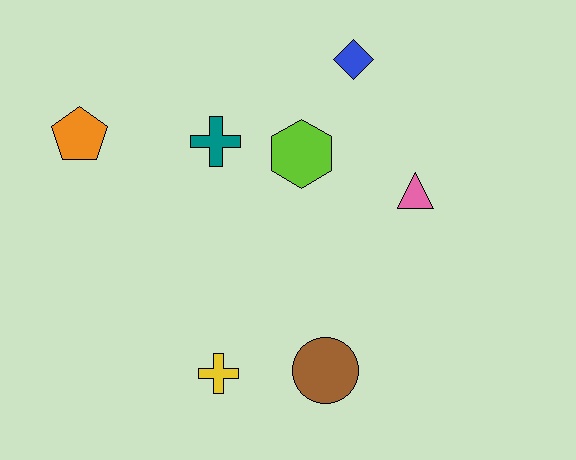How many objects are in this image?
There are 7 objects.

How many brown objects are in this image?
There is 1 brown object.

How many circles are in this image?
There is 1 circle.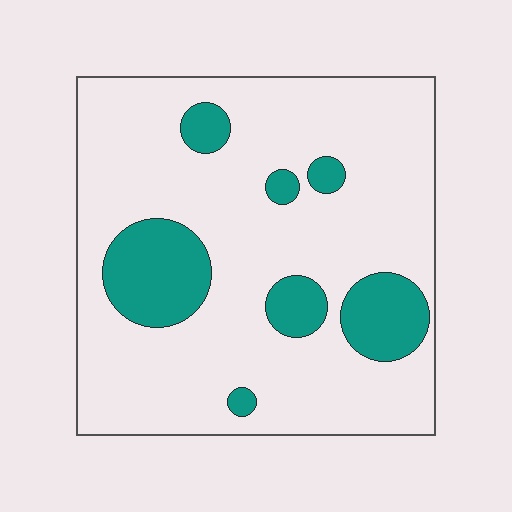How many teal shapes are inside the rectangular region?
7.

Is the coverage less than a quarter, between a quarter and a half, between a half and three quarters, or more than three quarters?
Less than a quarter.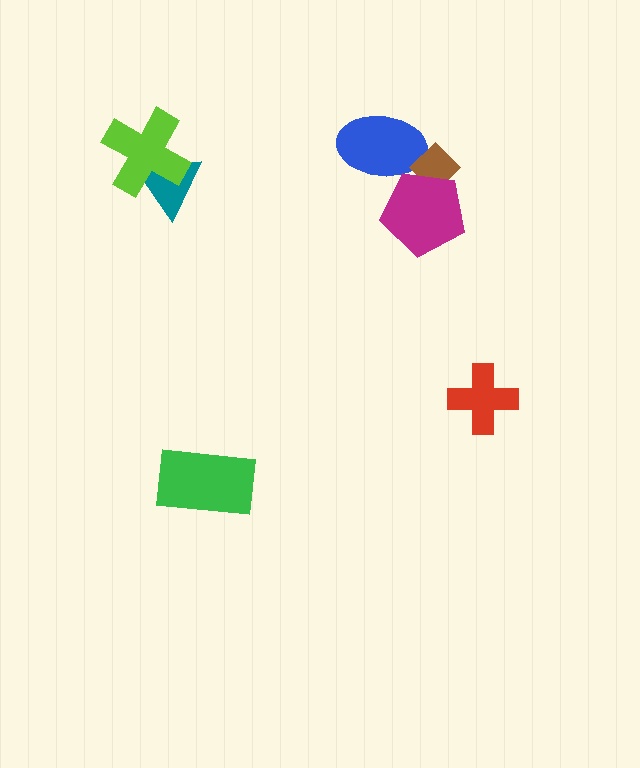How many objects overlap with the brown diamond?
2 objects overlap with the brown diamond.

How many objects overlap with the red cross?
0 objects overlap with the red cross.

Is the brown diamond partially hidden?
Yes, it is partially covered by another shape.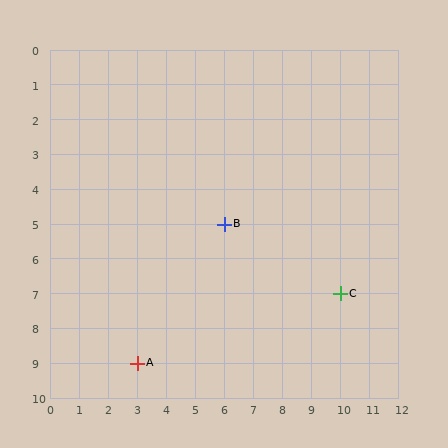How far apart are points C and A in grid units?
Points C and A are 7 columns and 2 rows apart (about 7.3 grid units diagonally).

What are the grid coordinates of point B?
Point B is at grid coordinates (6, 5).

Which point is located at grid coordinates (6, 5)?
Point B is at (6, 5).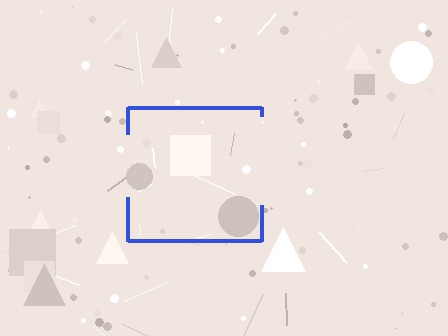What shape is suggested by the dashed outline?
The dashed outline suggests a square.